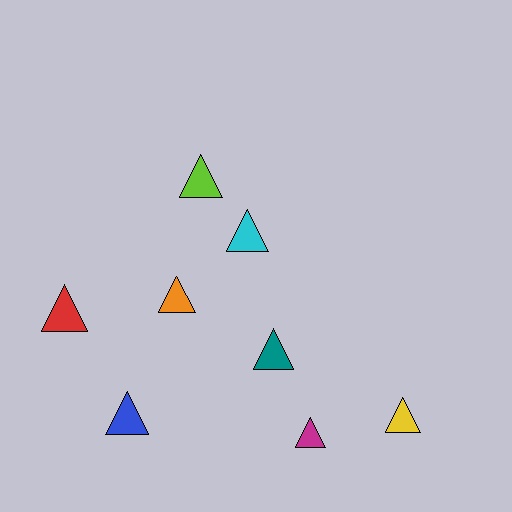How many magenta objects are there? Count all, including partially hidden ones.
There is 1 magenta object.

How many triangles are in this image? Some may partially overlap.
There are 8 triangles.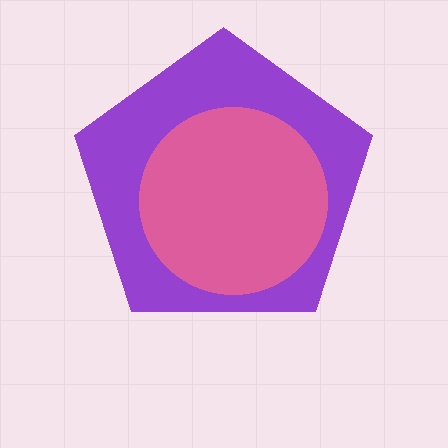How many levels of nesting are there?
2.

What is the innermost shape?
The pink circle.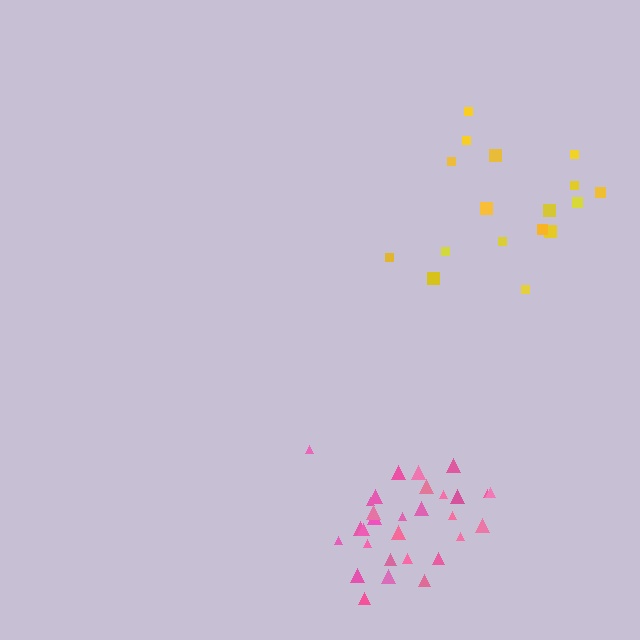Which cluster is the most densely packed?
Pink.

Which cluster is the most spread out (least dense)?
Yellow.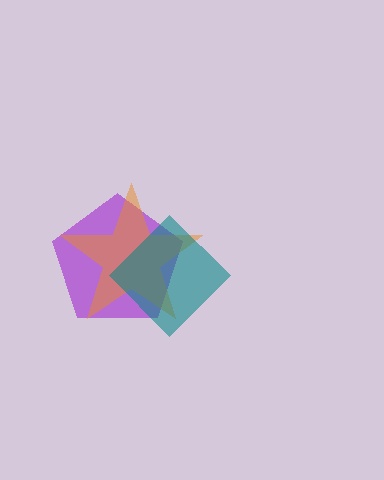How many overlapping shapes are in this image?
There are 3 overlapping shapes in the image.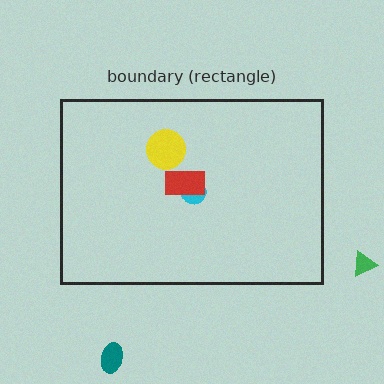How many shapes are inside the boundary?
3 inside, 2 outside.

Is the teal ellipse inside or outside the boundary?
Outside.